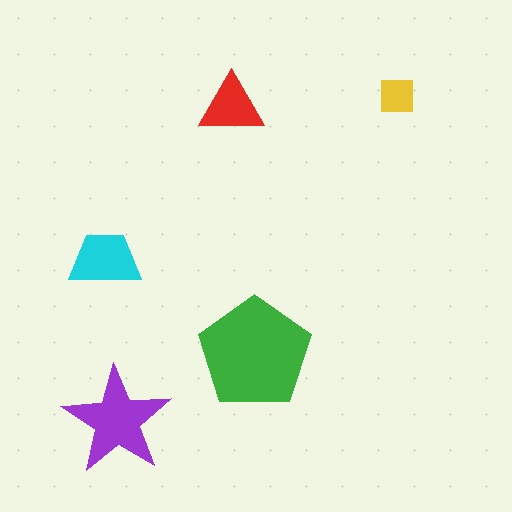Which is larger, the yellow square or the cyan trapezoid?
The cyan trapezoid.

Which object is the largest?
The green pentagon.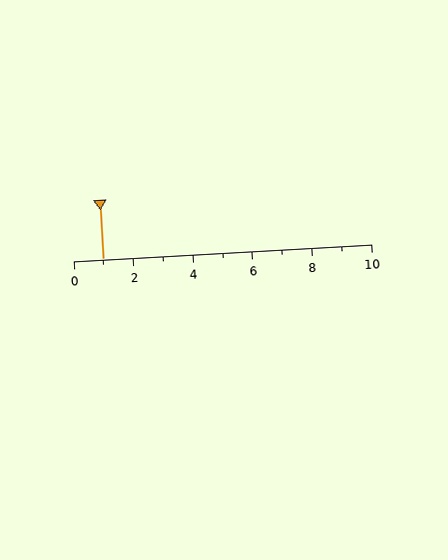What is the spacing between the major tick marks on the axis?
The major ticks are spaced 2 apart.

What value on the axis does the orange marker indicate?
The marker indicates approximately 1.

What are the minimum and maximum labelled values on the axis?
The axis runs from 0 to 10.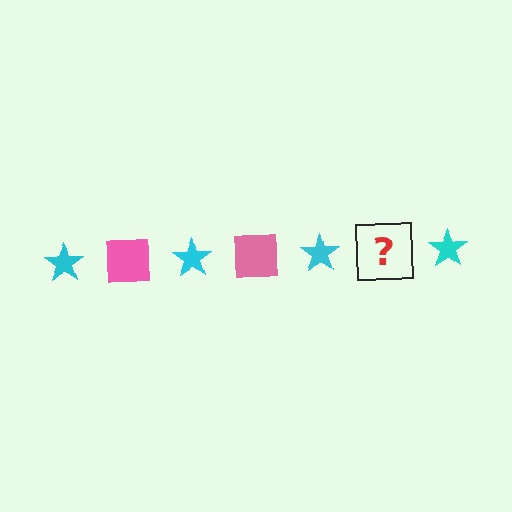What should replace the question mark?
The question mark should be replaced with a pink square.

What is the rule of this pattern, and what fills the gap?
The rule is that the pattern alternates between cyan star and pink square. The gap should be filled with a pink square.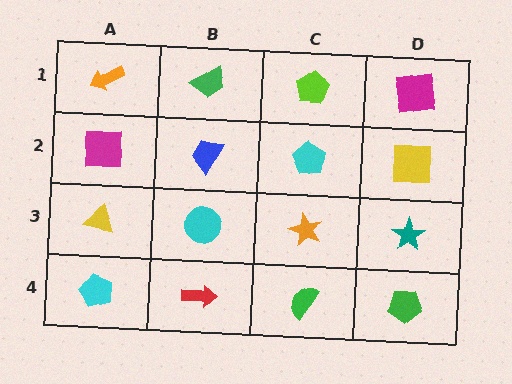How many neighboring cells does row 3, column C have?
4.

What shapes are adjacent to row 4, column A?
A yellow triangle (row 3, column A), a red arrow (row 4, column B).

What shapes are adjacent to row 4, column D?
A teal star (row 3, column D), a green semicircle (row 4, column C).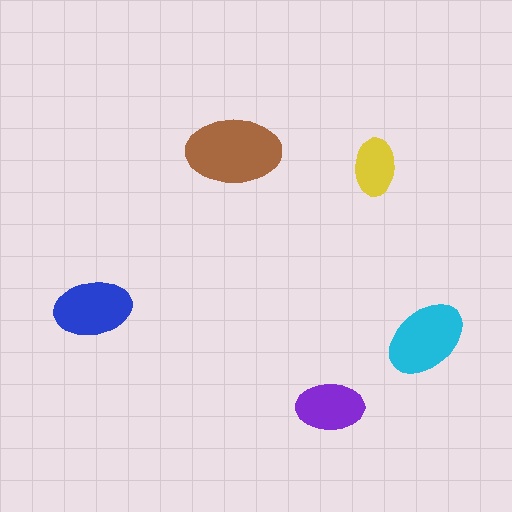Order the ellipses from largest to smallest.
the brown one, the cyan one, the blue one, the purple one, the yellow one.